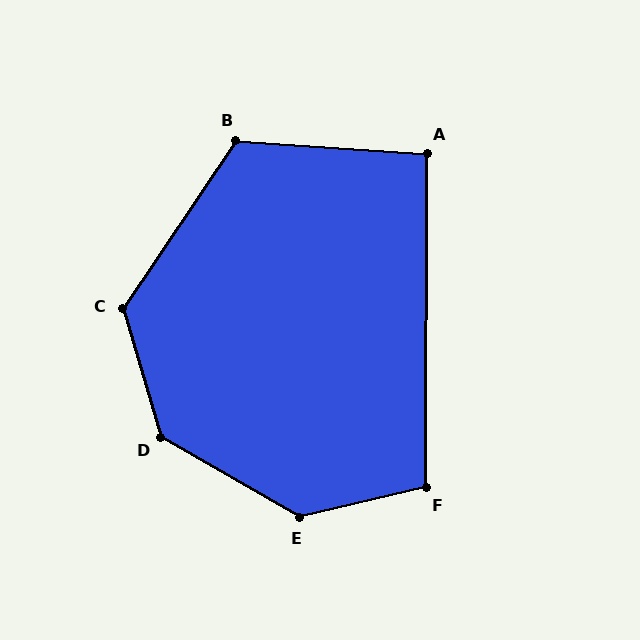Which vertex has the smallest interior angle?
A, at approximately 94 degrees.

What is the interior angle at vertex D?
Approximately 136 degrees (obtuse).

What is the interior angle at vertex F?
Approximately 103 degrees (obtuse).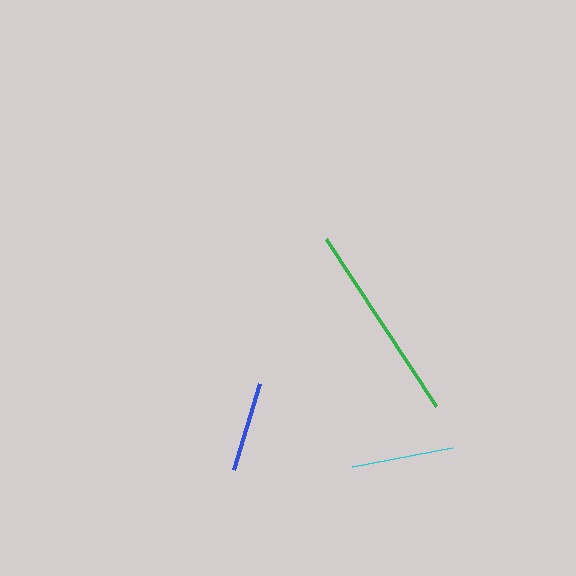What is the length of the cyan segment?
The cyan segment is approximately 102 pixels long.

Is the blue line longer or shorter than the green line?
The green line is longer than the blue line.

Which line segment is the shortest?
The blue line is the shortest at approximately 90 pixels.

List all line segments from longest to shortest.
From longest to shortest: green, cyan, blue.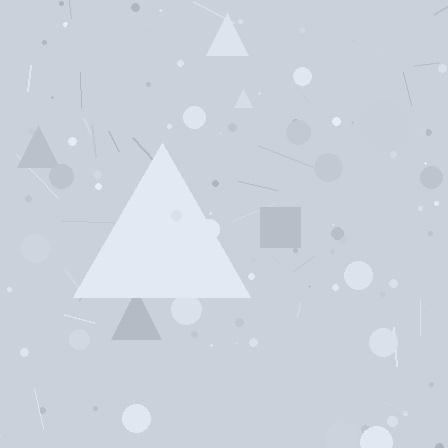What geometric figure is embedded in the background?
A triangle is embedded in the background.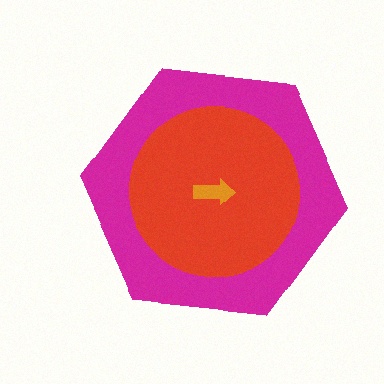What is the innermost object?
The orange arrow.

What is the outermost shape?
The magenta hexagon.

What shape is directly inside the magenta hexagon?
The red circle.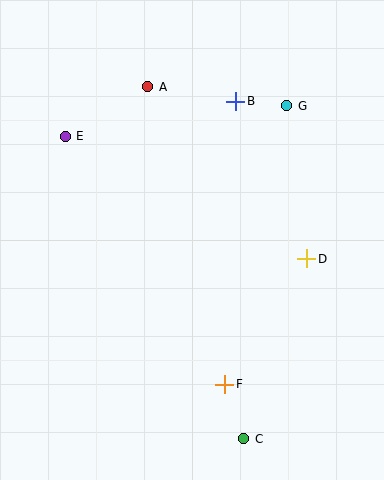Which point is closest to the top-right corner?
Point G is closest to the top-right corner.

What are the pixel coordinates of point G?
Point G is at (287, 106).